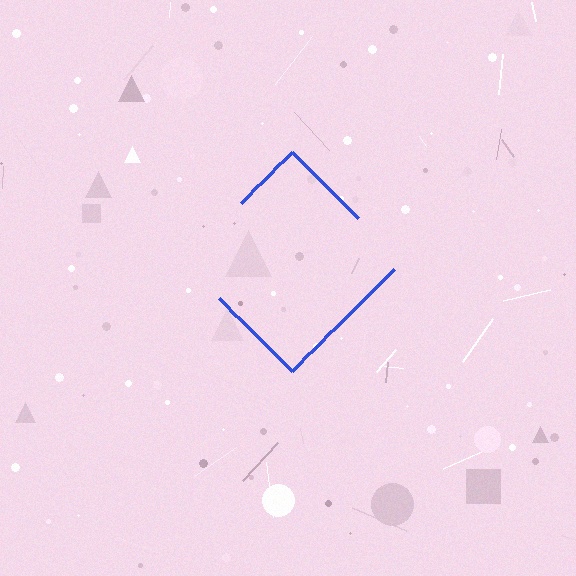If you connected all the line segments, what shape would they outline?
They would outline a diamond.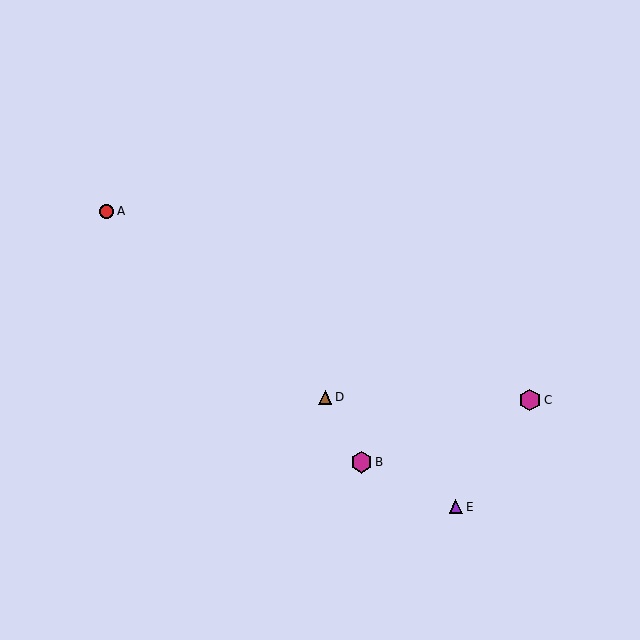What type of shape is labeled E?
Shape E is a purple triangle.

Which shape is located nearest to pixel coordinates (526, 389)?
The magenta hexagon (labeled C) at (530, 400) is nearest to that location.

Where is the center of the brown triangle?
The center of the brown triangle is at (325, 397).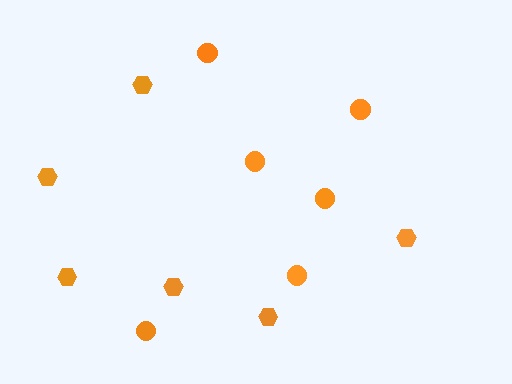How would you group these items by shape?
There are 2 groups: one group of circles (6) and one group of hexagons (6).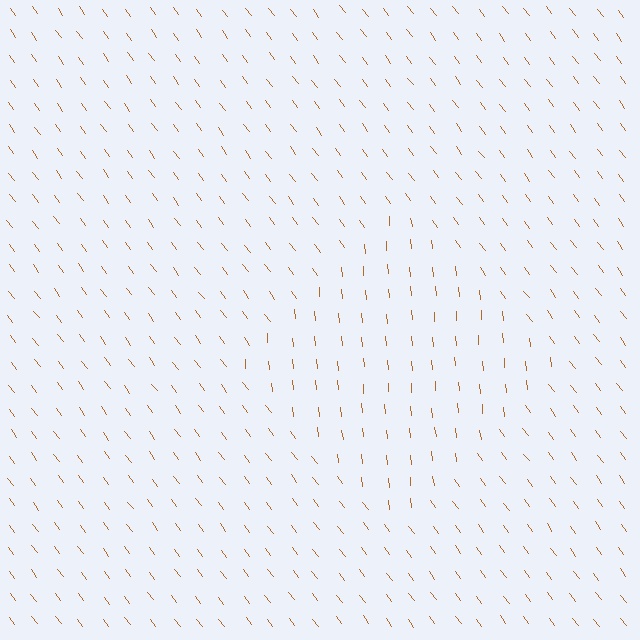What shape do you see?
I see a diamond.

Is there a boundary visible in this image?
Yes, there is a texture boundary formed by a change in line orientation.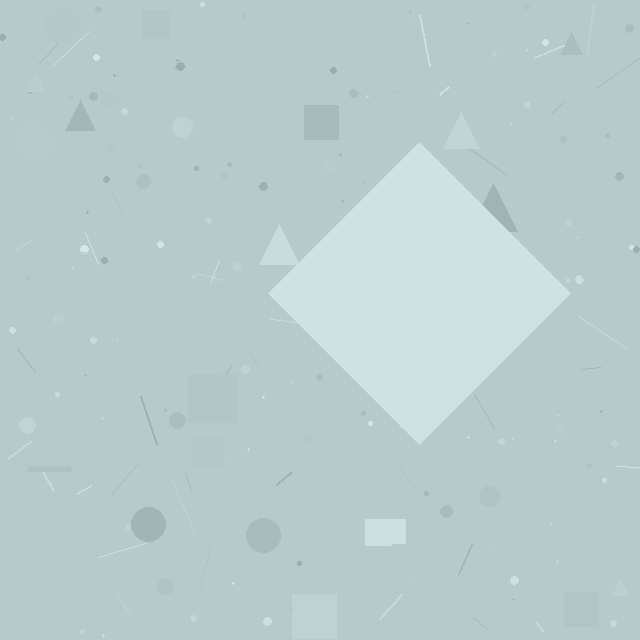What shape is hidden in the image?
A diamond is hidden in the image.